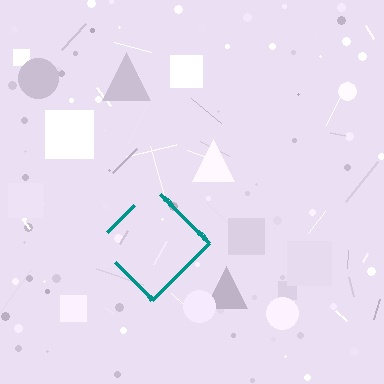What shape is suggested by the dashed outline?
The dashed outline suggests a diamond.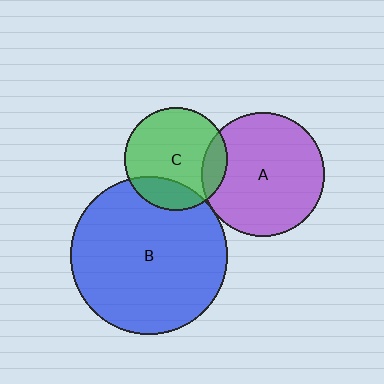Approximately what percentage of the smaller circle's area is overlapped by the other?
Approximately 15%.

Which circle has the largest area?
Circle B (blue).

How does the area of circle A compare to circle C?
Approximately 1.4 times.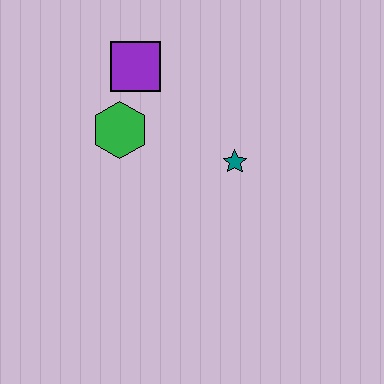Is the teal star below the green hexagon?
Yes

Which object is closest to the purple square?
The green hexagon is closest to the purple square.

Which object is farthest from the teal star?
The purple square is farthest from the teal star.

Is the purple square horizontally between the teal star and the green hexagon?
Yes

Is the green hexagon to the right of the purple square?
No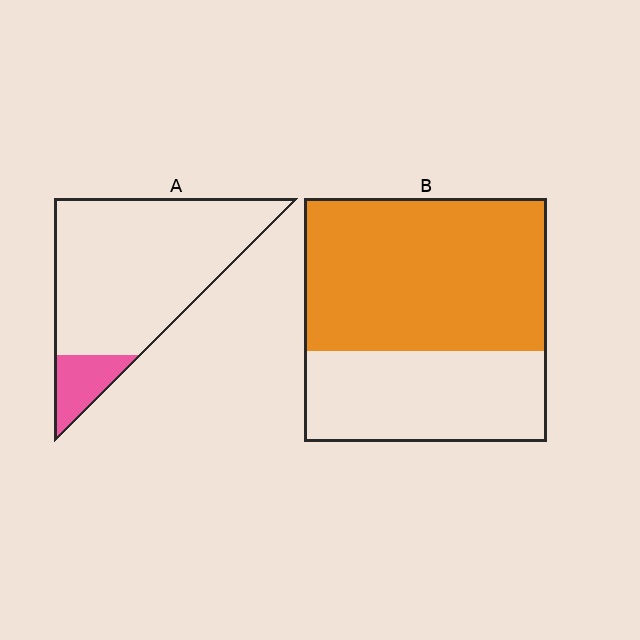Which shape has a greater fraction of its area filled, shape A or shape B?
Shape B.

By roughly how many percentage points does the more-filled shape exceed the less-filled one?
By roughly 50 percentage points (B over A).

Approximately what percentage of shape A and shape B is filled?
A is approximately 15% and B is approximately 65%.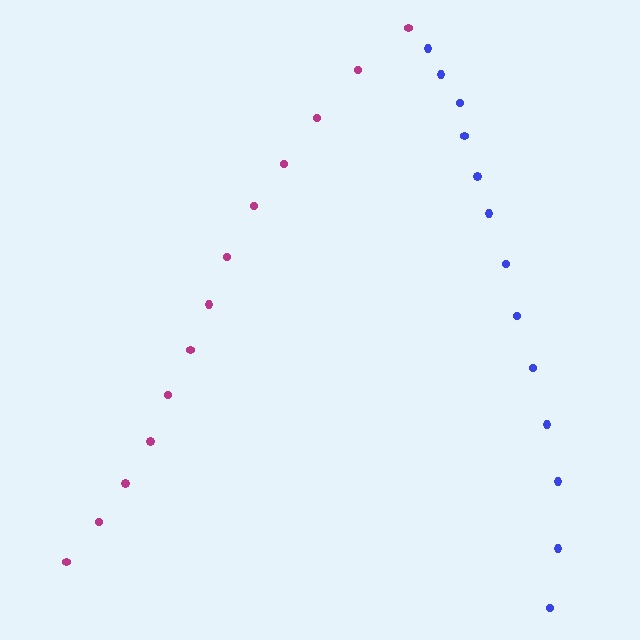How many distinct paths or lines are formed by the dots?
There are 2 distinct paths.